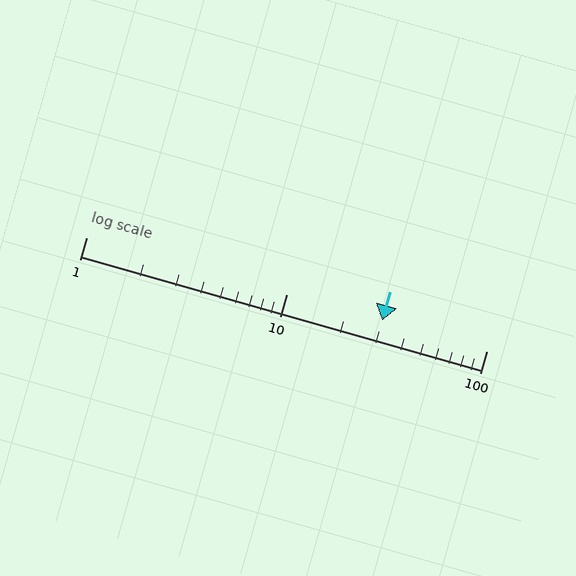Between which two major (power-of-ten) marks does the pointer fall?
The pointer is between 10 and 100.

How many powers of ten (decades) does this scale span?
The scale spans 2 decades, from 1 to 100.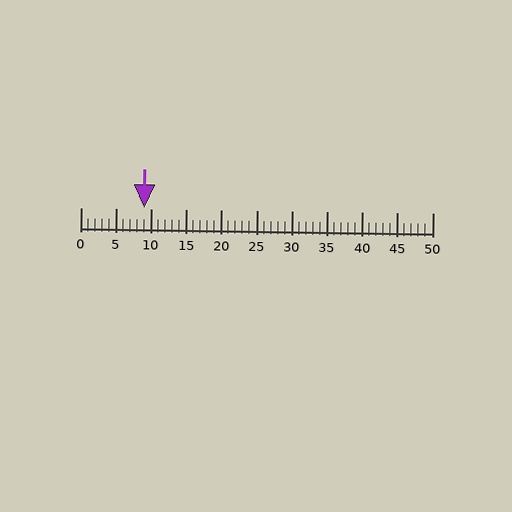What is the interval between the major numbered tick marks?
The major tick marks are spaced 5 units apart.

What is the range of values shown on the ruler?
The ruler shows values from 0 to 50.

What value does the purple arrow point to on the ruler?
The purple arrow points to approximately 9.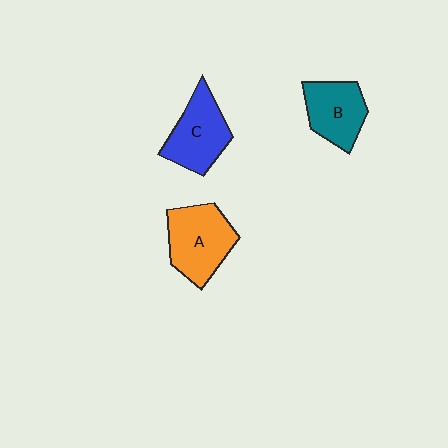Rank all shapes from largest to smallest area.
From largest to smallest: A (orange), C (blue), B (teal).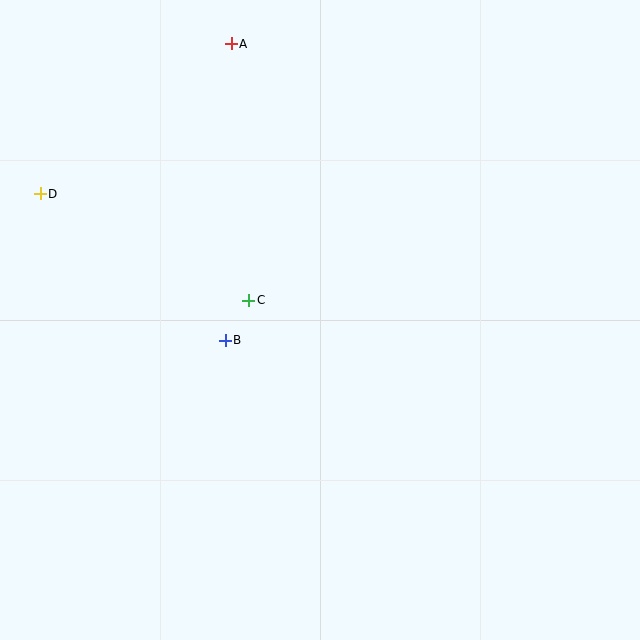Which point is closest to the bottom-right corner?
Point B is closest to the bottom-right corner.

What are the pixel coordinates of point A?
Point A is at (231, 44).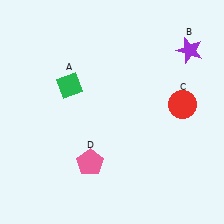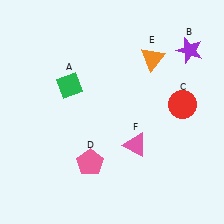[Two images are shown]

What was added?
An orange triangle (E), a pink triangle (F) were added in Image 2.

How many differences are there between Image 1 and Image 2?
There are 2 differences between the two images.